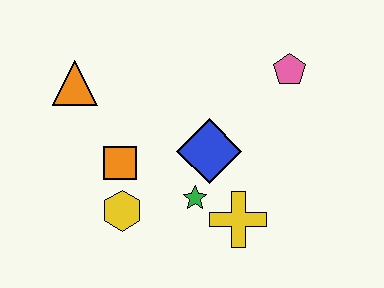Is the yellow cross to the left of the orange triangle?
No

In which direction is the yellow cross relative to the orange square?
The yellow cross is to the right of the orange square.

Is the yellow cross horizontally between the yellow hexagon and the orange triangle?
No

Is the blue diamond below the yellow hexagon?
No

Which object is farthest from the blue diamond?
The orange triangle is farthest from the blue diamond.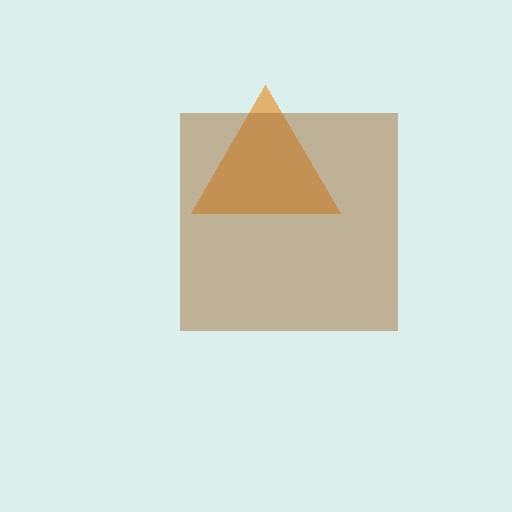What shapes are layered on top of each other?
The layered shapes are: an orange triangle, a brown square.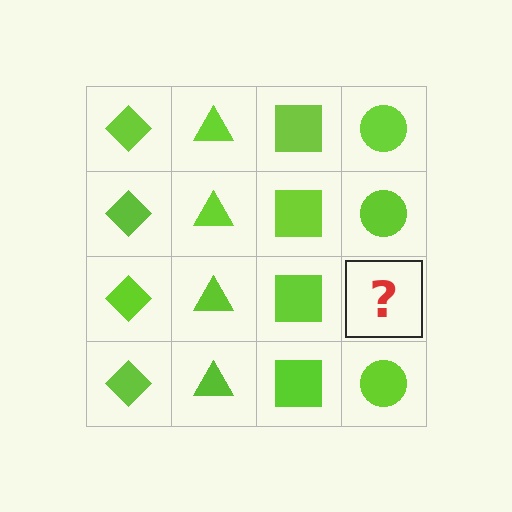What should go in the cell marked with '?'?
The missing cell should contain a lime circle.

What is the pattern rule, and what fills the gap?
The rule is that each column has a consistent shape. The gap should be filled with a lime circle.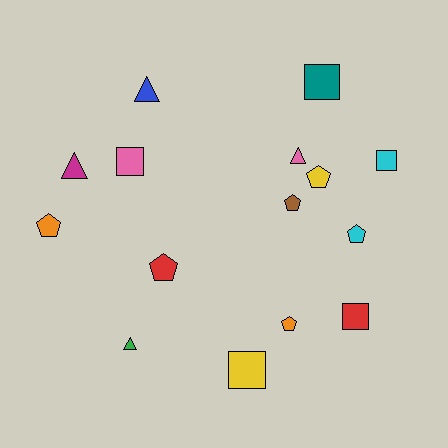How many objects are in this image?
There are 15 objects.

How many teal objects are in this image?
There is 1 teal object.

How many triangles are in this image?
There are 4 triangles.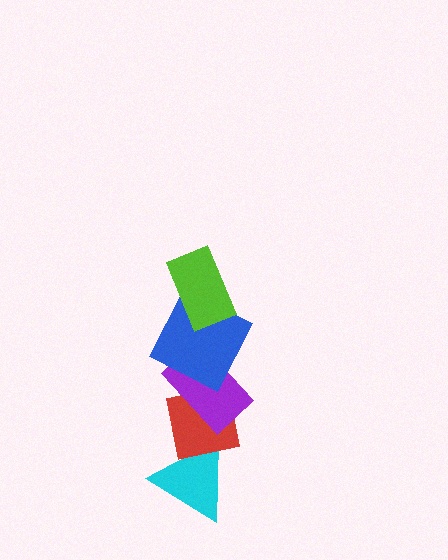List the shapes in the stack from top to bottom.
From top to bottom: the lime rectangle, the blue square, the purple rectangle, the red square, the cyan triangle.